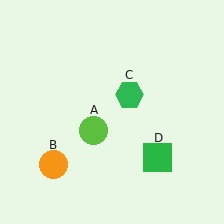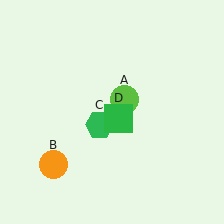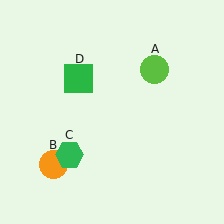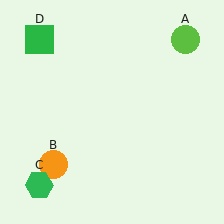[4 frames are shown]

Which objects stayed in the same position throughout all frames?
Orange circle (object B) remained stationary.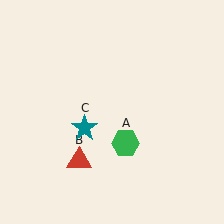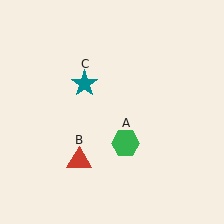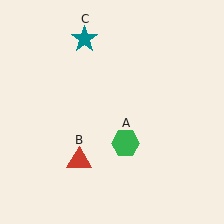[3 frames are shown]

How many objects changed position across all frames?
1 object changed position: teal star (object C).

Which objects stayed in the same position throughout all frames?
Green hexagon (object A) and red triangle (object B) remained stationary.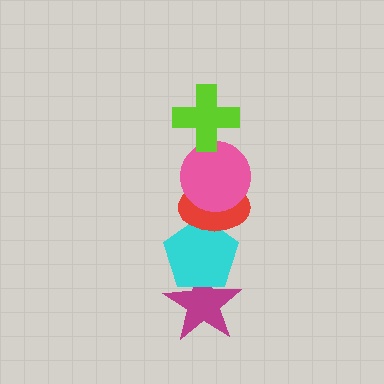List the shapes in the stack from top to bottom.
From top to bottom: the lime cross, the pink circle, the red ellipse, the cyan pentagon, the magenta star.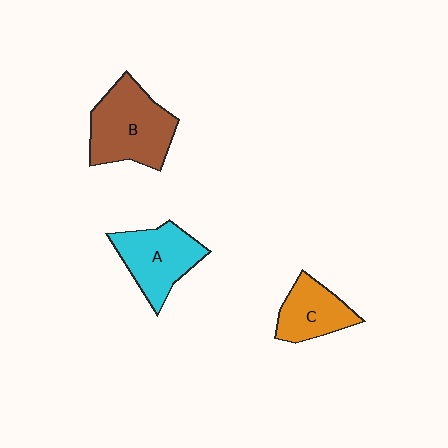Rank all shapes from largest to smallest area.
From largest to smallest: B (brown), A (cyan), C (orange).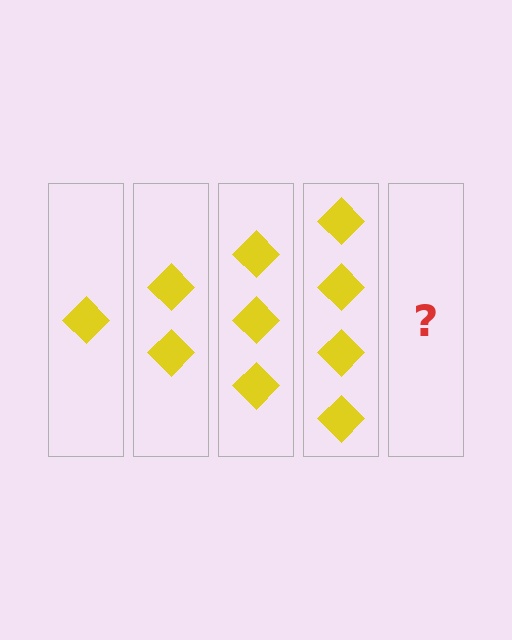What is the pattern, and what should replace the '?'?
The pattern is that each step adds one more diamond. The '?' should be 5 diamonds.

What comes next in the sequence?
The next element should be 5 diamonds.